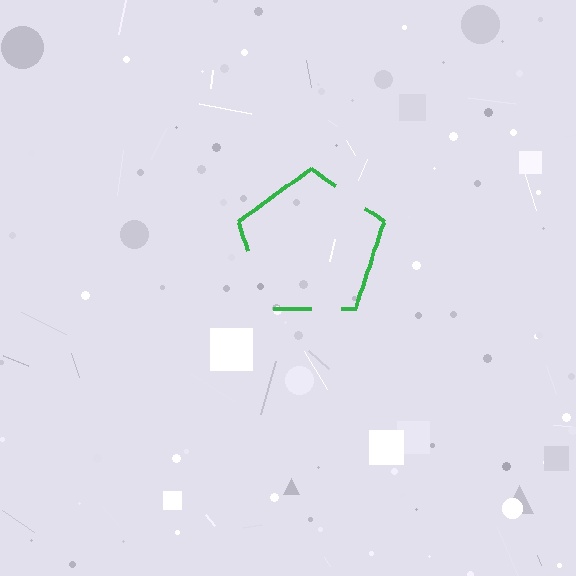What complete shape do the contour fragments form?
The contour fragments form a pentagon.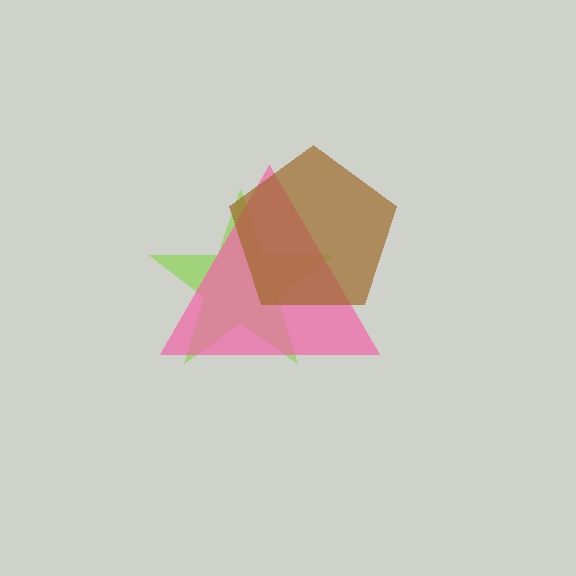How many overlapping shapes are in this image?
There are 3 overlapping shapes in the image.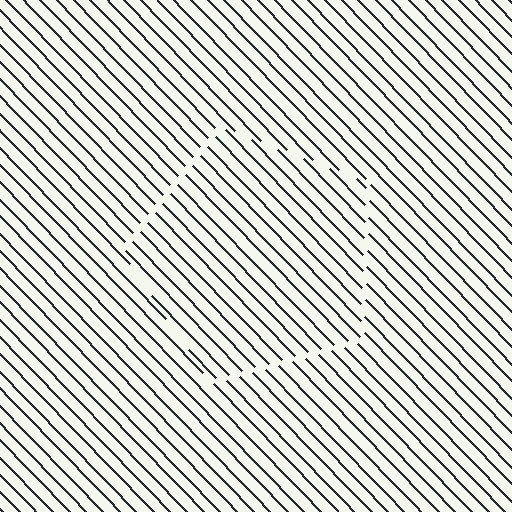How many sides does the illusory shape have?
5 sides — the line-ends trace a pentagon.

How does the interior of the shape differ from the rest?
The interior of the shape contains the same grating, shifted by half a period — the contour is defined by the phase discontinuity where line-ends from the inner and outer gratings abut.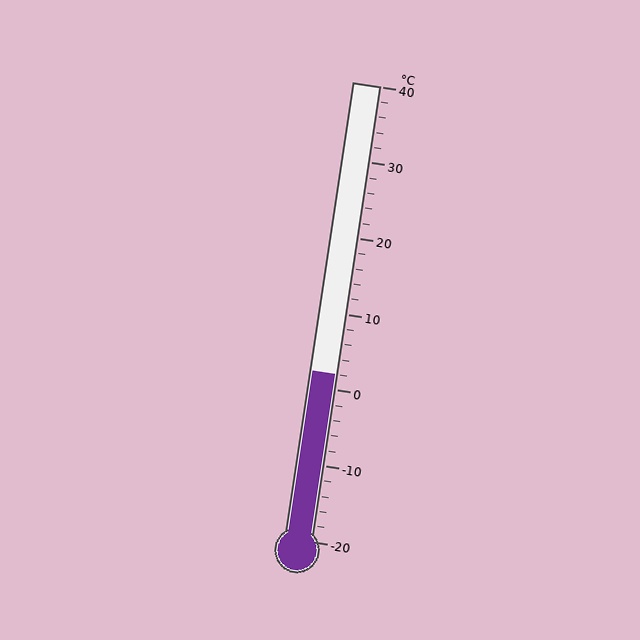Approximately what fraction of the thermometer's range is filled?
The thermometer is filled to approximately 35% of its range.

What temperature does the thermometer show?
The thermometer shows approximately 2°C.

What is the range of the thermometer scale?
The thermometer scale ranges from -20°C to 40°C.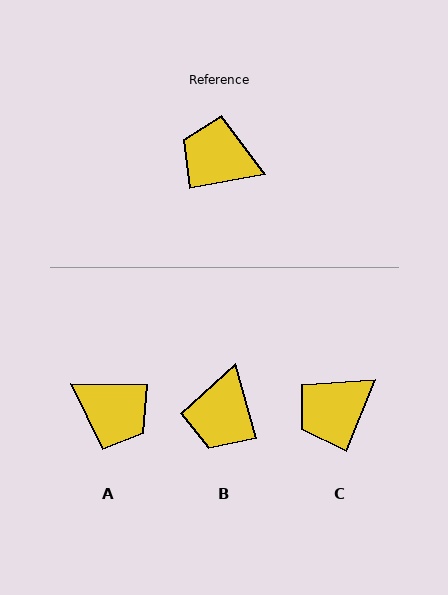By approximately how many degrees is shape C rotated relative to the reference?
Approximately 57 degrees counter-clockwise.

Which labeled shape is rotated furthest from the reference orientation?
A, about 169 degrees away.